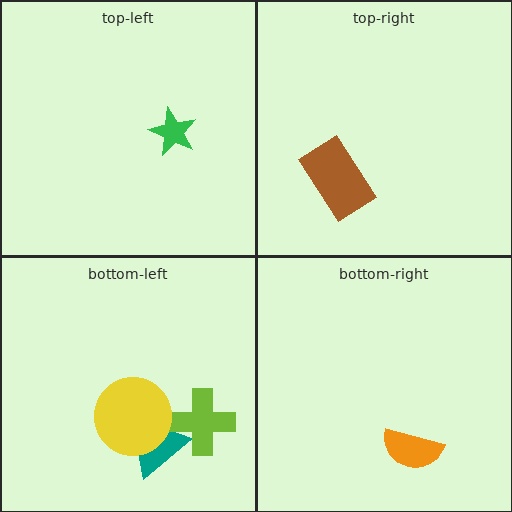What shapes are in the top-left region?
The green star.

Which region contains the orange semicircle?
The bottom-right region.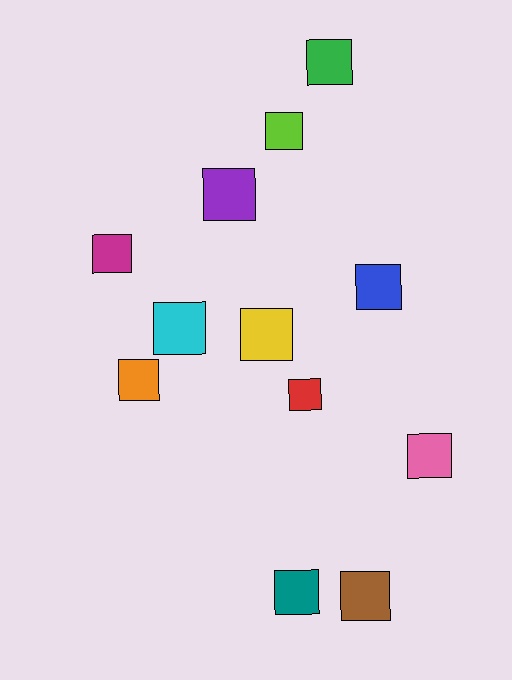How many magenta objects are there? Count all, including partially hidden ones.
There is 1 magenta object.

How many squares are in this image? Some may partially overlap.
There are 12 squares.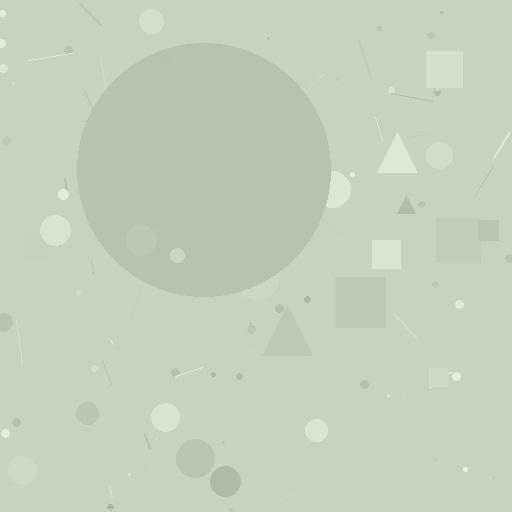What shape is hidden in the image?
A circle is hidden in the image.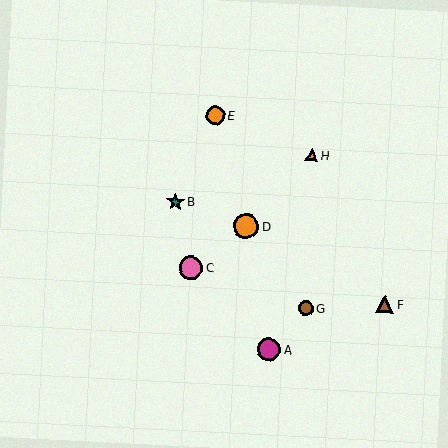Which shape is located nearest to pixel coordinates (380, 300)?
The brown triangle (labeled F) at (385, 304) is nearest to that location.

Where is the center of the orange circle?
The center of the orange circle is at (246, 226).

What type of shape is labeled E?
Shape E is an orange circle.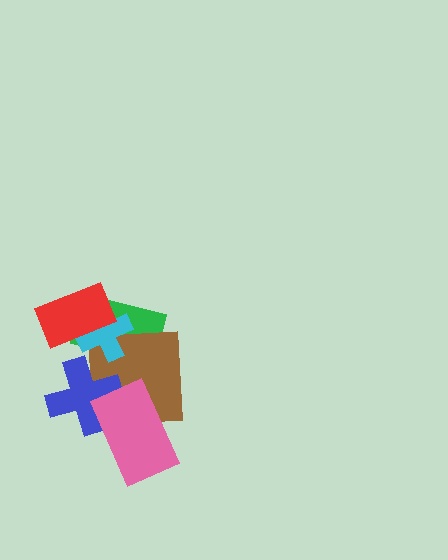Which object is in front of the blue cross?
The pink rectangle is in front of the blue cross.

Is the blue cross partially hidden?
Yes, it is partially covered by another shape.